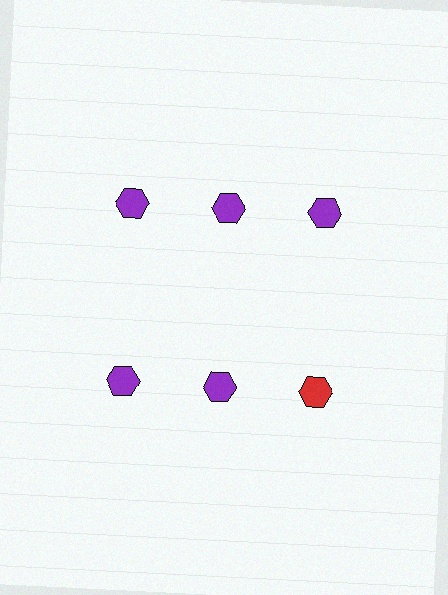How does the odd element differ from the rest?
It has a different color: red instead of purple.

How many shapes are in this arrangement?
There are 6 shapes arranged in a grid pattern.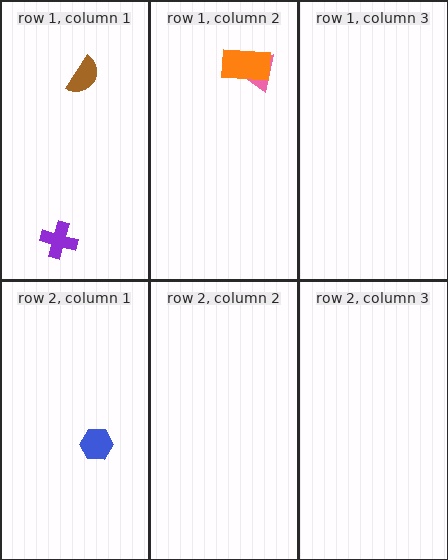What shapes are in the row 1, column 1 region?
The purple cross, the brown semicircle.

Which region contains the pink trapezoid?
The row 1, column 2 region.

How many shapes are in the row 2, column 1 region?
1.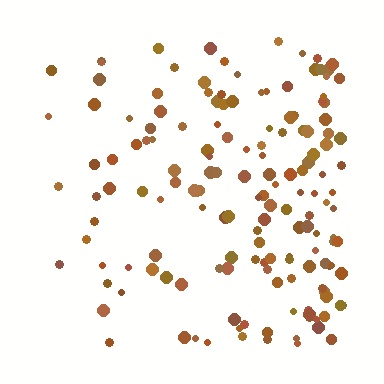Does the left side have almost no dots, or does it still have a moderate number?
Still a moderate number, just noticeably fewer than the right.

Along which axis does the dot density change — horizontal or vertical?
Horizontal.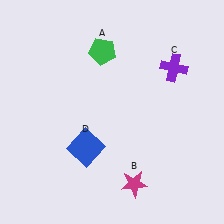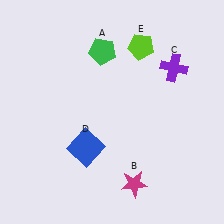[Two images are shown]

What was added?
A lime pentagon (E) was added in Image 2.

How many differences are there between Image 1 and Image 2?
There is 1 difference between the two images.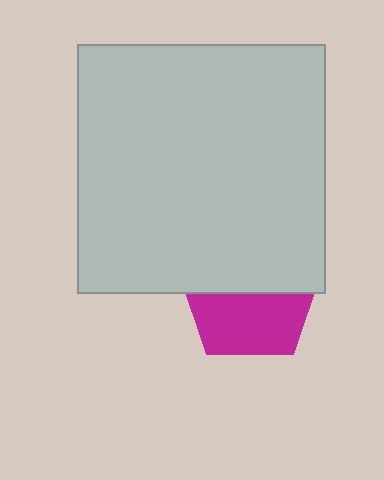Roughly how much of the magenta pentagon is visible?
About half of it is visible (roughly 50%).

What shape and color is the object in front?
The object in front is a light gray square.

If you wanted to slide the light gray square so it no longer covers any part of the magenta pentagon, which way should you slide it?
Slide it up — that is the most direct way to separate the two shapes.